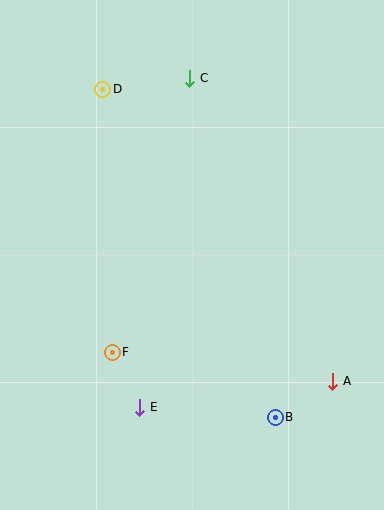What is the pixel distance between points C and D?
The distance between C and D is 88 pixels.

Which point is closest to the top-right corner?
Point C is closest to the top-right corner.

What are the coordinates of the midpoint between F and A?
The midpoint between F and A is at (222, 367).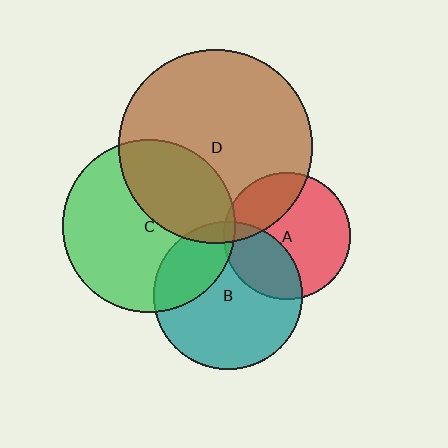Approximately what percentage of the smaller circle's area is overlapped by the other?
Approximately 5%.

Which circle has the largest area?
Circle D (brown).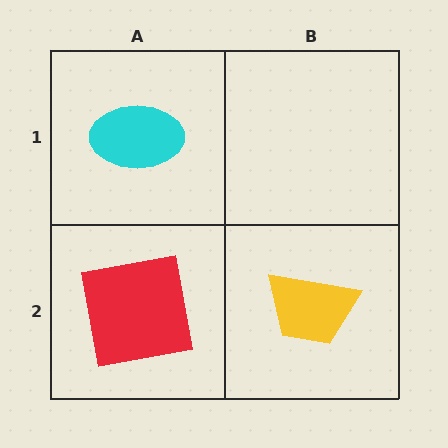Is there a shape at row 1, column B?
No, that cell is empty.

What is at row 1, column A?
A cyan ellipse.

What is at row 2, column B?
A yellow trapezoid.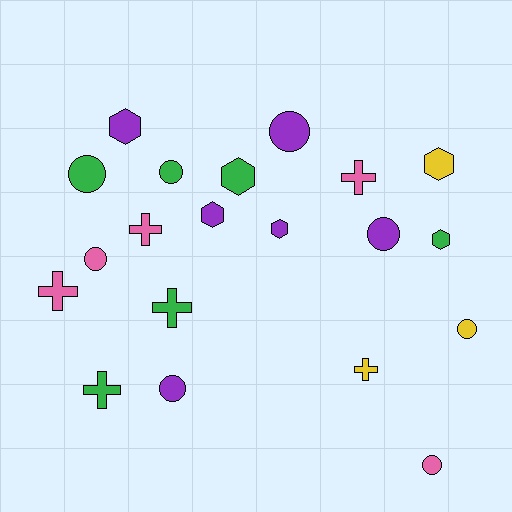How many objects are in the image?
There are 20 objects.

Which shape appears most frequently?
Circle, with 8 objects.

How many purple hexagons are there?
There are 3 purple hexagons.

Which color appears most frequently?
Green, with 6 objects.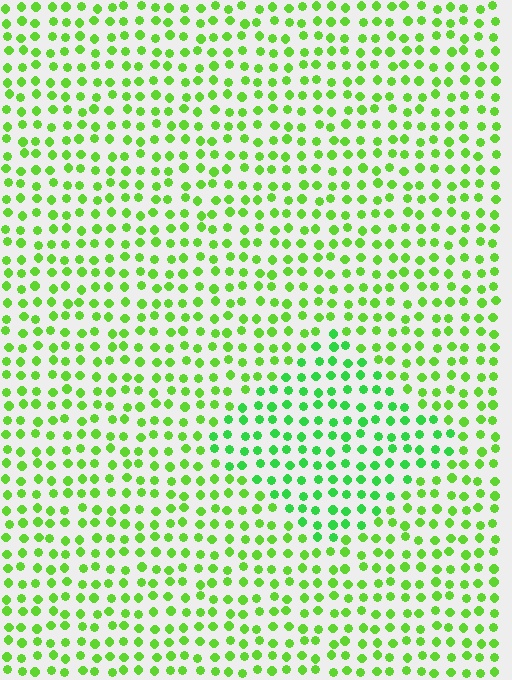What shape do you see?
I see a diamond.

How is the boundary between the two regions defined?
The boundary is defined purely by a slight shift in hue (about 24 degrees). Spacing, size, and orientation are identical on both sides.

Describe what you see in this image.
The image is filled with small lime elements in a uniform arrangement. A diamond-shaped region is visible where the elements are tinted to a slightly different hue, forming a subtle color boundary.